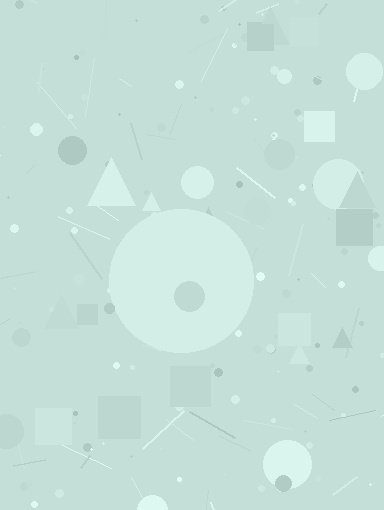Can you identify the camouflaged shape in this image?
The camouflaged shape is a circle.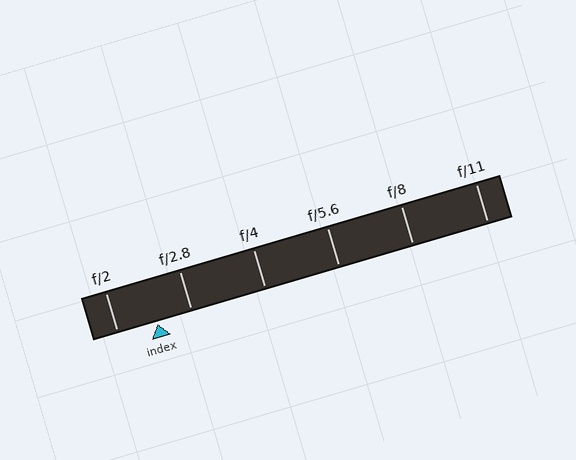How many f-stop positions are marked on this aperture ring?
There are 6 f-stop positions marked.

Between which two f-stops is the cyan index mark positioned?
The index mark is between f/2 and f/2.8.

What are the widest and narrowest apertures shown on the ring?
The widest aperture shown is f/2 and the narrowest is f/11.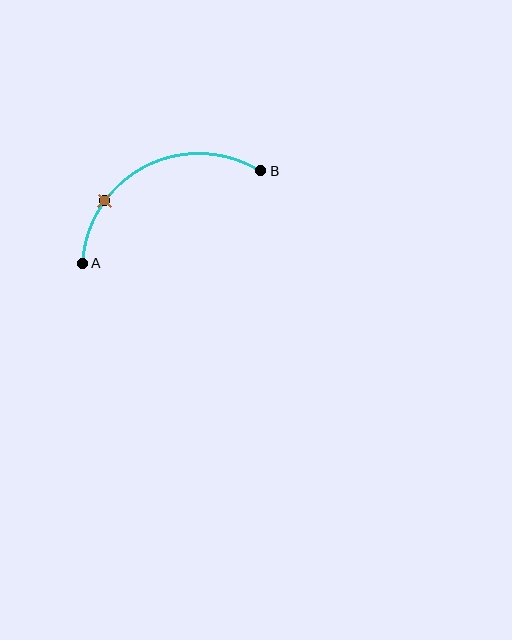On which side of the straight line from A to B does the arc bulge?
The arc bulges above the straight line connecting A and B.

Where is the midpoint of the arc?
The arc midpoint is the point on the curve farthest from the straight line joining A and B. It sits above that line.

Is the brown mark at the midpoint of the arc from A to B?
No. The brown mark lies on the arc but is closer to endpoint A. The arc midpoint would be at the point on the curve equidistant along the arc from both A and B.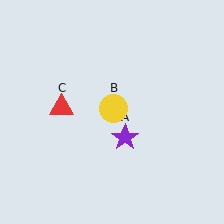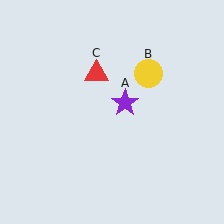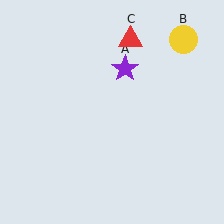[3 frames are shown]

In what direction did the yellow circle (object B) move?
The yellow circle (object B) moved up and to the right.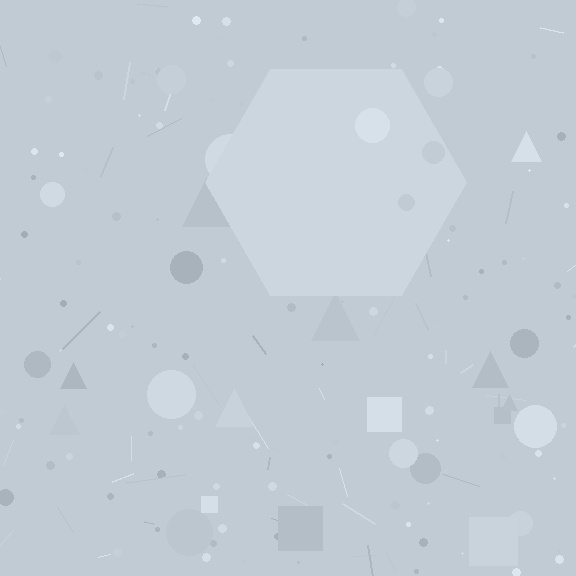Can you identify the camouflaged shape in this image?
The camouflaged shape is a hexagon.